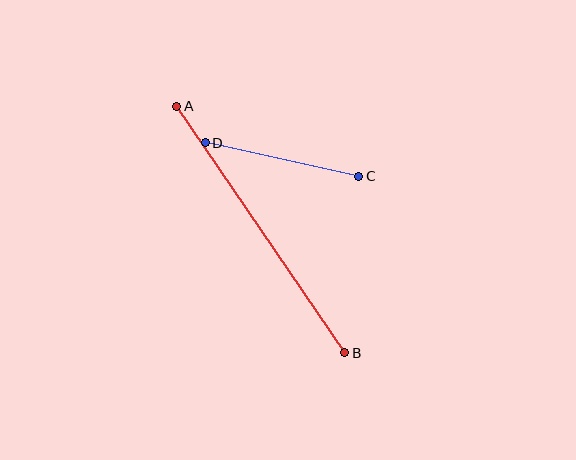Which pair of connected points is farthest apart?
Points A and B are farthest apart.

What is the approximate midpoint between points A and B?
The midpoint is at approximately (261, 230) pixels.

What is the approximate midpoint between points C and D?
The midpoint is at approximately (282, 159) pixels.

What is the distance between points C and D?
The distance is approximately 157 pixels.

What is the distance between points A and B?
The distance is approximately 299 pixels.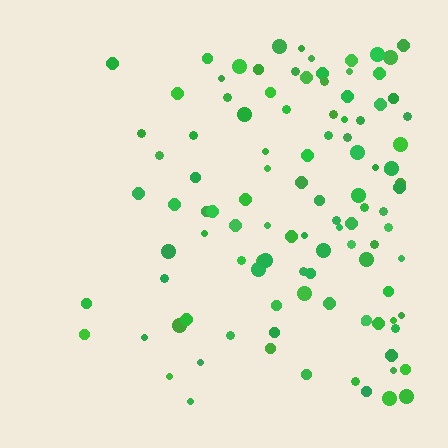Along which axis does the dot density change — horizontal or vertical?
Horizontal.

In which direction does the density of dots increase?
From left to right, with the right side densest.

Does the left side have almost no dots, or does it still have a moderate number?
Still a moderate number, just noticeably fewer than the right.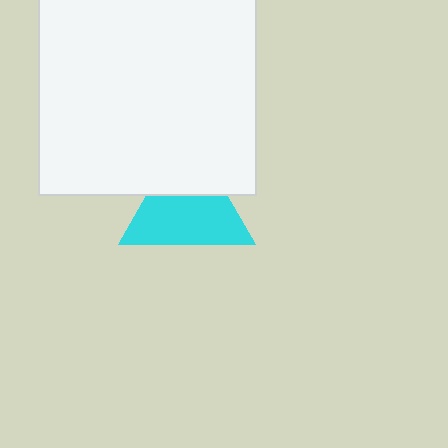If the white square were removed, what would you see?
You would see the complete cyan triangle.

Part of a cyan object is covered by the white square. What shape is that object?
It is a triangle.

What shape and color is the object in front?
The object in front is a white square.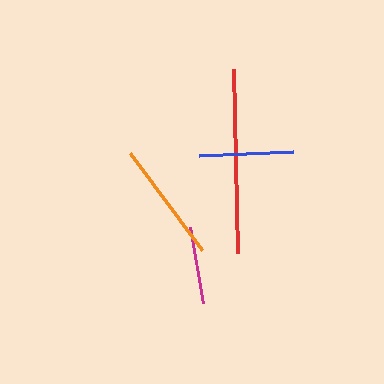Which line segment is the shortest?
The magenta line is the shortest at approximately 77 pixels.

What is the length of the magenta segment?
The magenta segment is approximately 77 pixels long.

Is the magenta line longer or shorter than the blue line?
The blue line is longer than the magenta line.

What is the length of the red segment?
The red segment is approximately 184 pixels long.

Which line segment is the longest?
The red line is the longest at approximately 184 pixels.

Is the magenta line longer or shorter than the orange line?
The orange line is longer than the magenta line.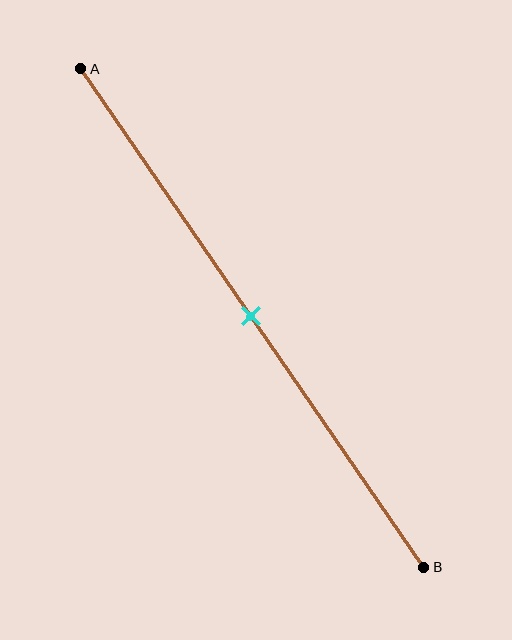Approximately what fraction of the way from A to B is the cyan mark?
The cyan mark is approximately 50% of the way from A to B.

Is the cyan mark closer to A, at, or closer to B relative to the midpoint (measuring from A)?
The cyan mark is approximately at the midpoint of segment AB.